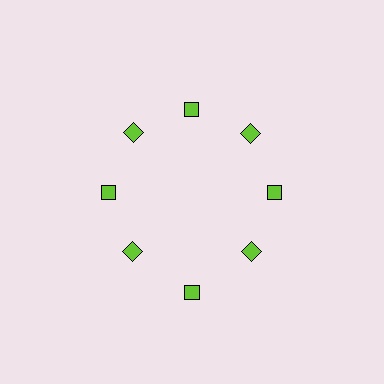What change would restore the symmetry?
The symmetry would be restored by moving it inward, back onto the ring so that all 8 diamonds sit at equal angles and equal distance from the center.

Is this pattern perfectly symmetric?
No. The 8 lime diamonds are arranged in a ring, but one element near the 6 o'clock position is pushed outward from the center, breaking the 8-fold rotational symmetry.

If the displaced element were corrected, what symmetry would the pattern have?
It would have 8-fold rotational symmetry — the pattern would map onto itself every 45 degrees.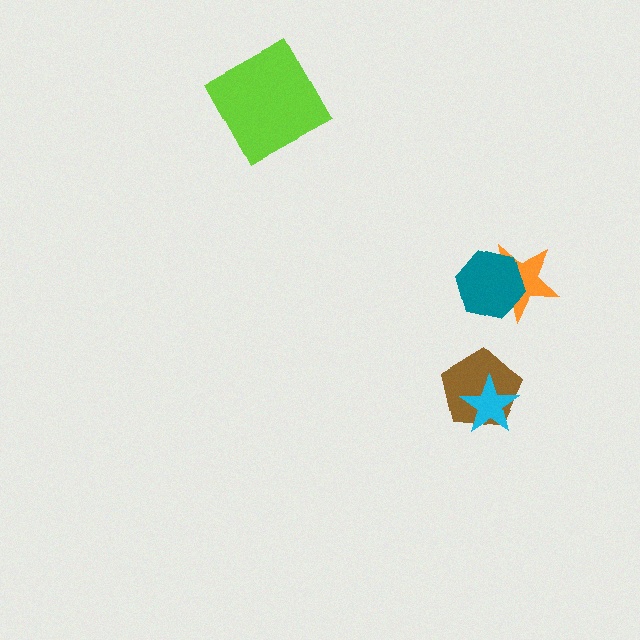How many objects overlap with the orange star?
1 object overlaps with the orange star.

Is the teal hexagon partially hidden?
No, no other shape covers it.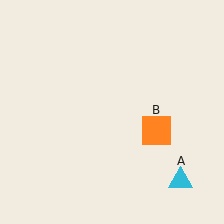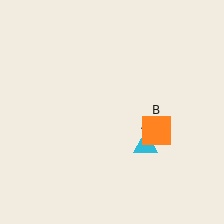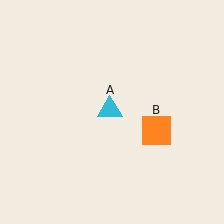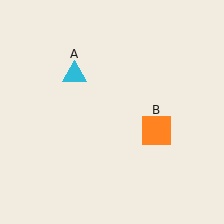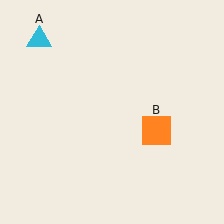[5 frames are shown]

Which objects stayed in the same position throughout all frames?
Orange square (object B) remained stationary.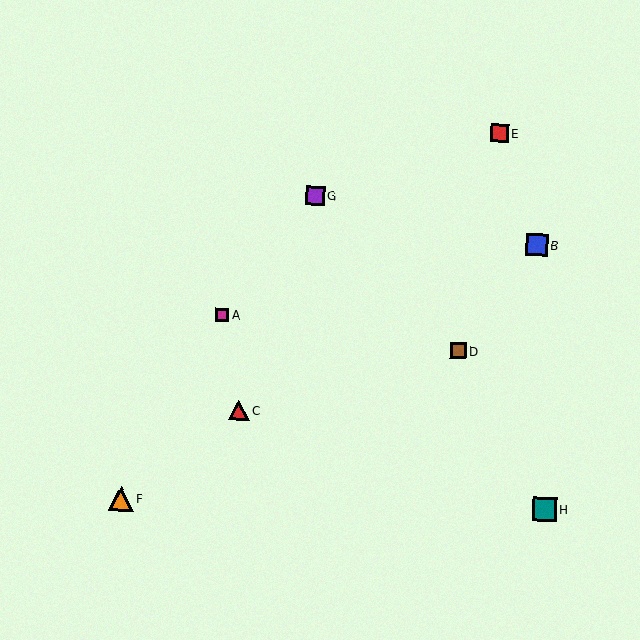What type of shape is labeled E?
Shape E is a red square.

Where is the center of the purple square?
The center of the purple square is at (315, 196).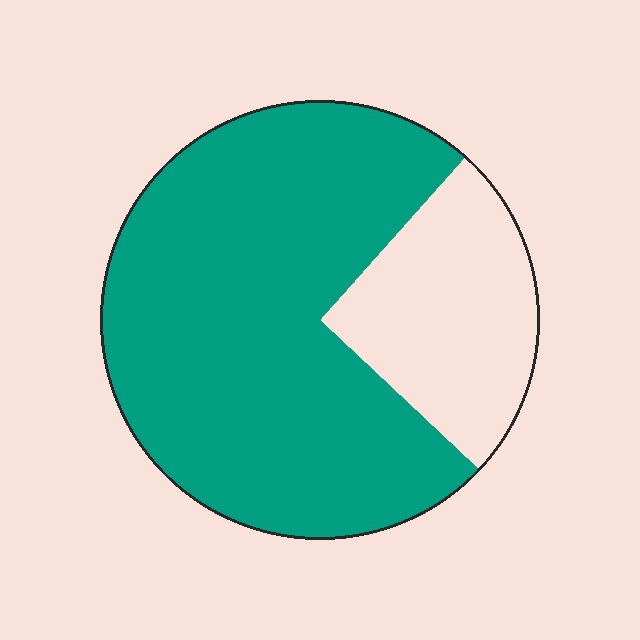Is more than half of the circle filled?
Yes.